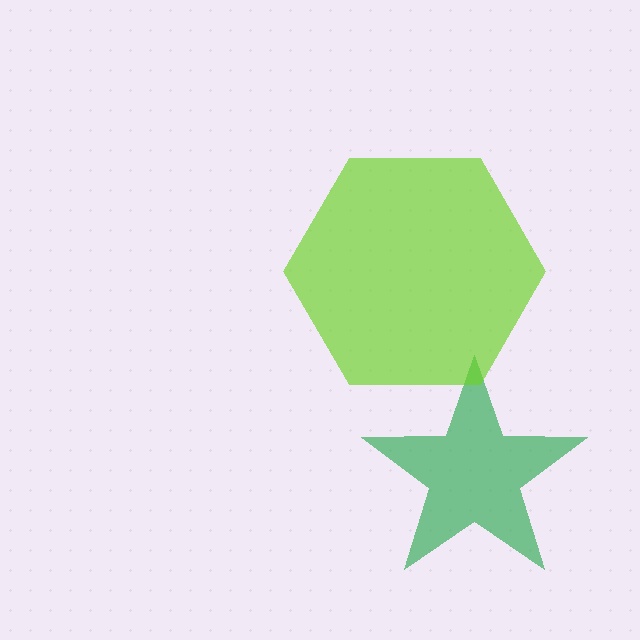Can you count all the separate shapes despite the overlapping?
Yes, there are 2 separate shapes.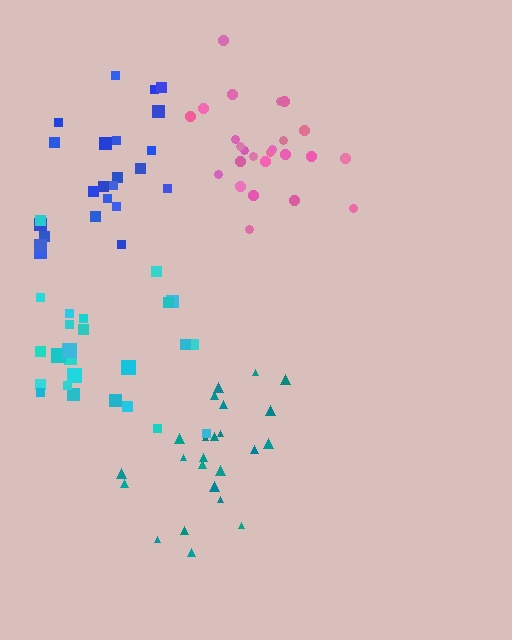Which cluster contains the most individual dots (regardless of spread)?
Pink (25).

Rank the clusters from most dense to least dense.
pink, cyan, teal, blue.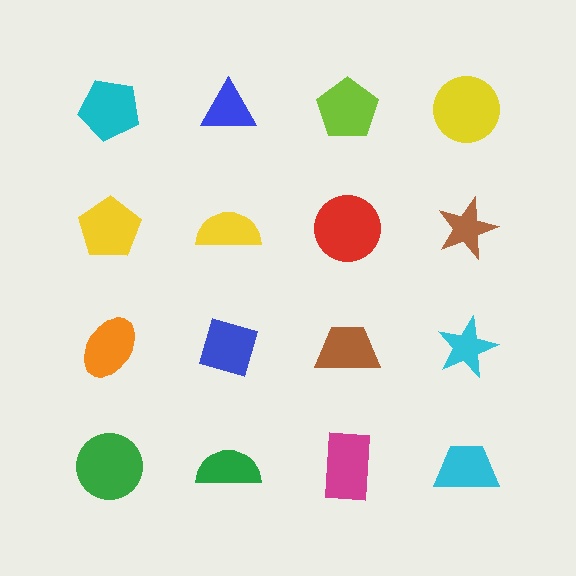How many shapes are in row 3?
4 shapes.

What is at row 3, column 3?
A brown trapezoid.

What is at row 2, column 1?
A yellow pentagon.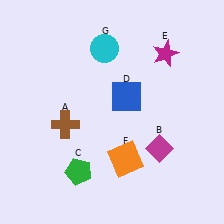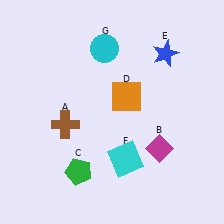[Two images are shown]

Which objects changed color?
D changed from blue to orange. E changed from magenta to blue. F changed from orange to cyan.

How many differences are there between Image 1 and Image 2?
There are 3 differences between the two images.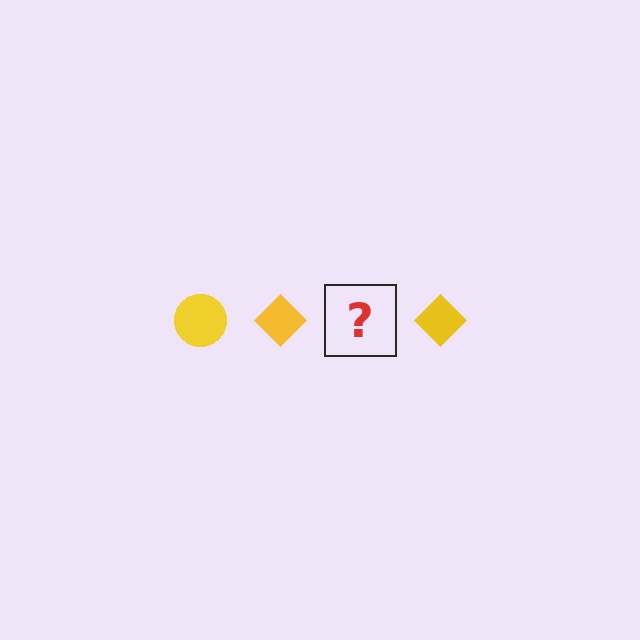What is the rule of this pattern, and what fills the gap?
The rule is that the pattern cycles through circle, diamond shapes in yellow. The gap should be filled with a yellow circle.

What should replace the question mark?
The question mark should be replaced with a yellow circle.